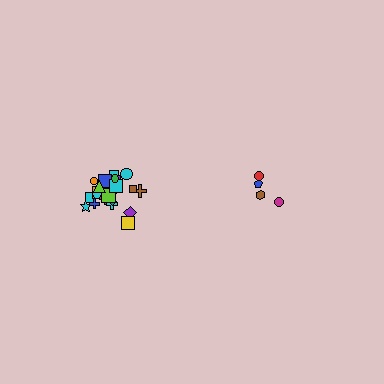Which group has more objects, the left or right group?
The left group.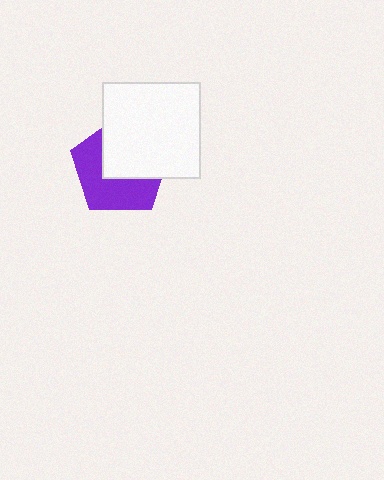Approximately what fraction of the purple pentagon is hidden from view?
Roughly 50% of the purple pentagon is hidden behind the white rectangle.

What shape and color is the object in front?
The object in front is a white rectangle.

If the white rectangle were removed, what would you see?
You would see the complete purple pentagon.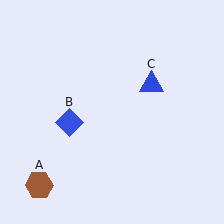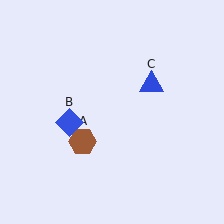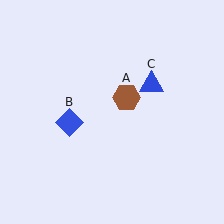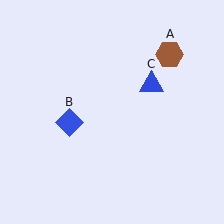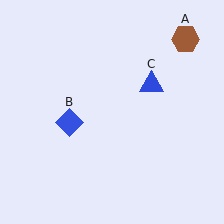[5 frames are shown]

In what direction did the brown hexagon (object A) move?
The brown hexagon (object A) moved up and to the right.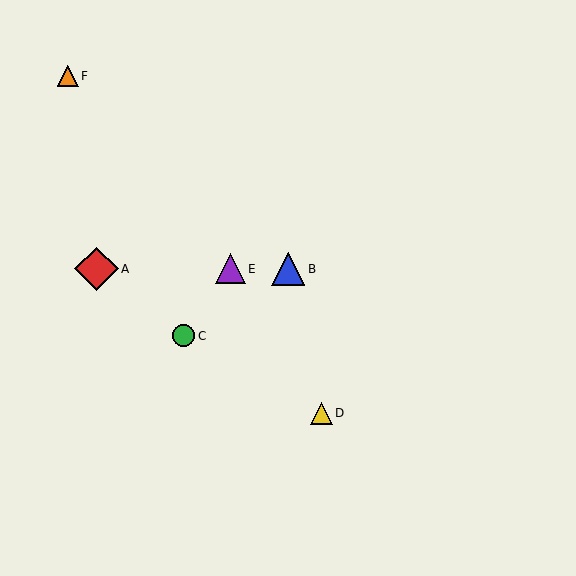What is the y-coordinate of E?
Object E is at y≈269.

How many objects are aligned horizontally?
3 objects (A, B, E) are aligned horizontally.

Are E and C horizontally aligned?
No, E is at y≈269 and C is at y≈336.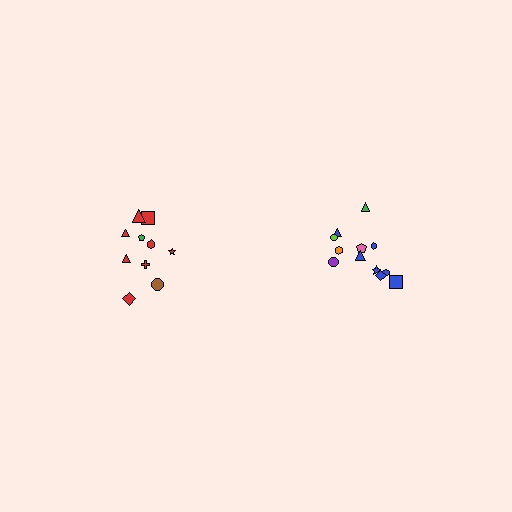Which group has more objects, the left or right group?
The right group.